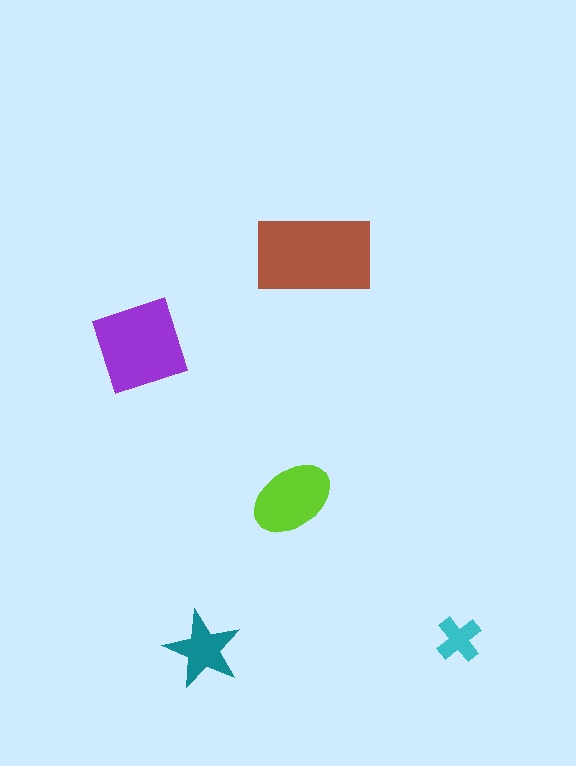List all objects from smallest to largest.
The cyan cross, the teal star, the lime ellipse, the purple diamond, the brown rectangle.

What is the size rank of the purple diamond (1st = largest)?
2nd.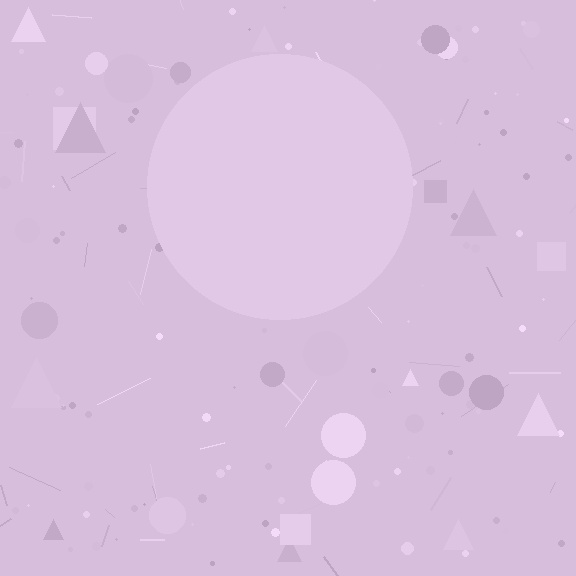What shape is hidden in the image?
A circle is hidden in the image.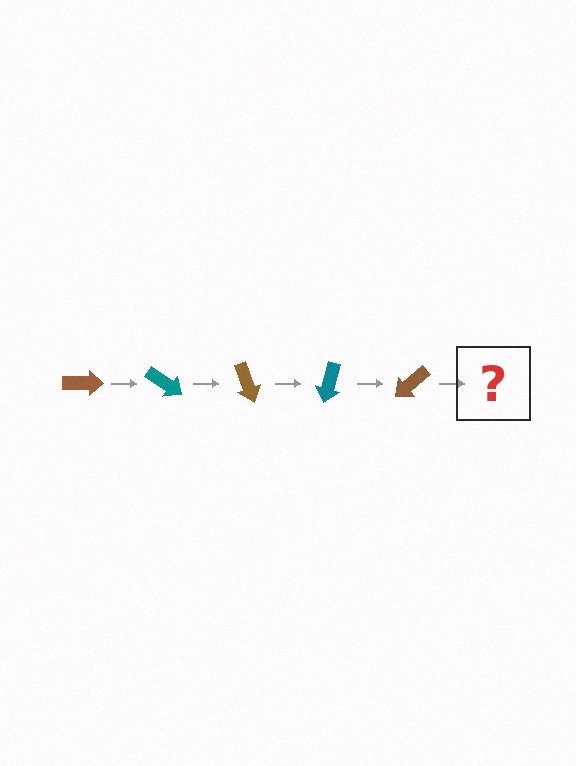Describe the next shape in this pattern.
It should be a teal arrow, rotated 175 degrees from the start.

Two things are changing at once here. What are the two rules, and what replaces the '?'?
The two rules are that it rotates 35 degrees each step and the color cycles through brown and teal. The '?' should be a teal arrow, rotated 175 degrees from the start.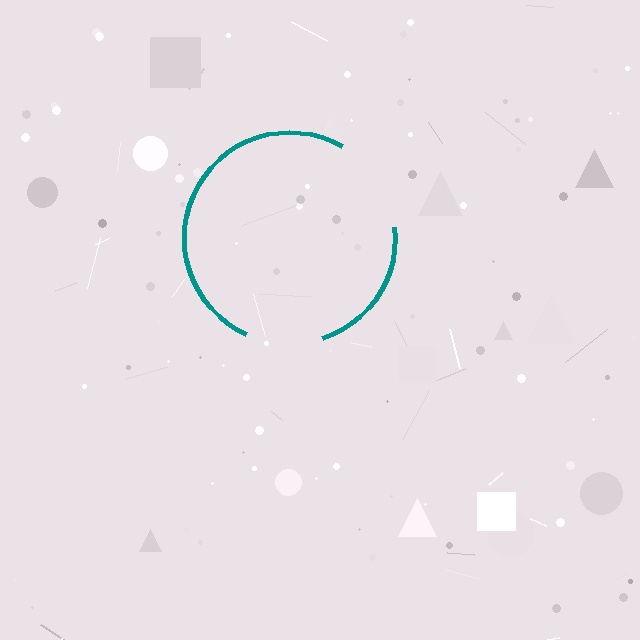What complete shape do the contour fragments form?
The contour fragments form a circle.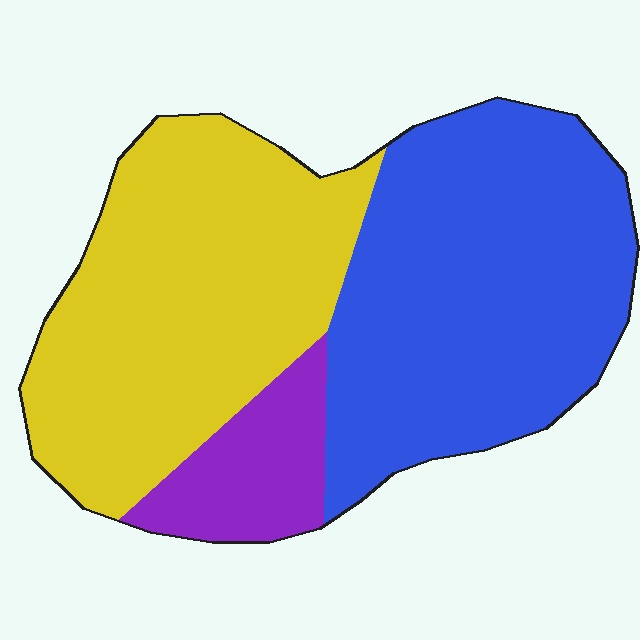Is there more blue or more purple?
Blue.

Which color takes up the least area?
Purple, at roughly 10%.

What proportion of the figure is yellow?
Yellow takes up about two fifths (2/5) of the figure.